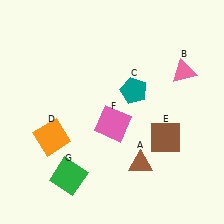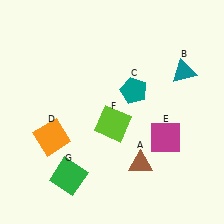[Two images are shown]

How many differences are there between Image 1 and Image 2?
There are 3 differences between the two images.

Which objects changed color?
B changed from pink to teal. E changed from brown to magenta. F changed from pink to lime.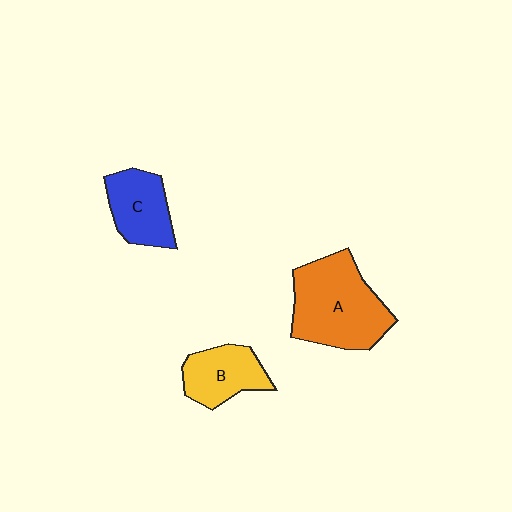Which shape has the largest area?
Shape A (orange).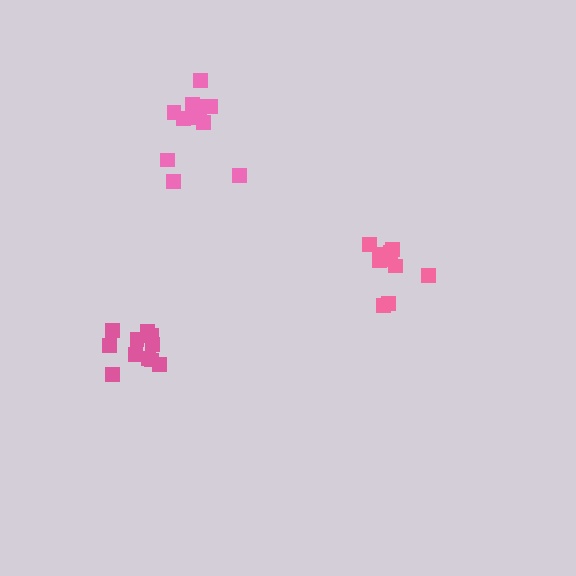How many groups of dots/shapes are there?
There are 3 groups.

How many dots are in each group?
Group 1: 11 dots, Group 2: 10 dots, Group 3: 12 dots (33 total).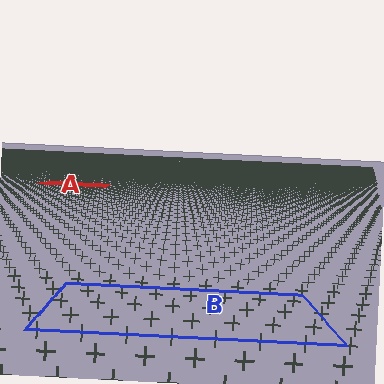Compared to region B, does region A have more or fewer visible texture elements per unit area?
Region A has more texture elements per unit area — they are packed more densely because it is farther away.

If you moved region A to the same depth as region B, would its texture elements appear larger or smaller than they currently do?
They would appear larger. At a closer depth, the same texture elements are projected at a bigger on-screen size.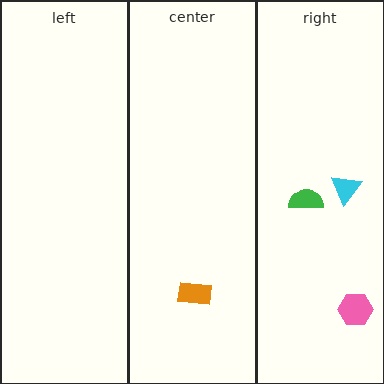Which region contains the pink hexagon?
The right region.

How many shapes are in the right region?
3.